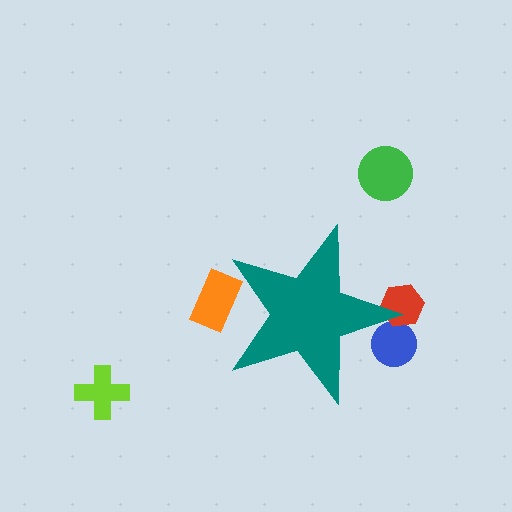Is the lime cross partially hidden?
No, the lime cross is fully visible.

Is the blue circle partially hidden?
Yes, the blue circle is partially hidden behind the teal star.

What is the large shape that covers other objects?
A teal star.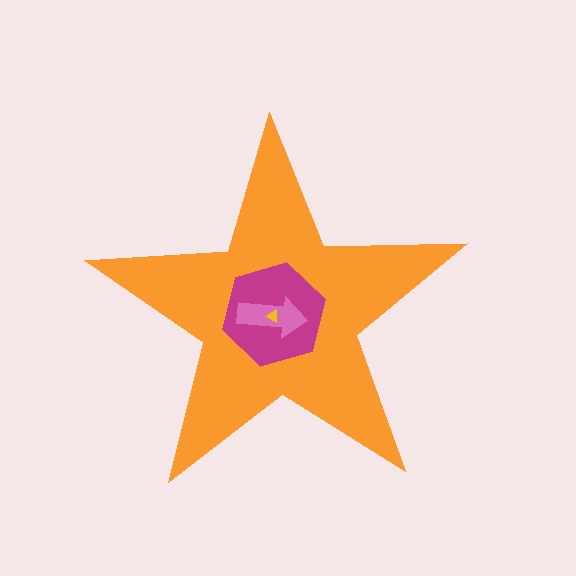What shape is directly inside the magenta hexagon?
The pink arrow.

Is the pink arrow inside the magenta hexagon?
Yes.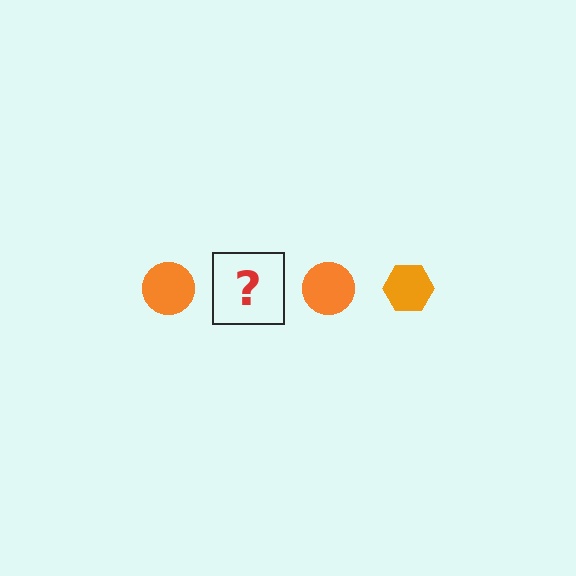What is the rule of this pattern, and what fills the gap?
The rule is that the pattern cycles through circle, hexagon shapes in orange. The gap should be filled with an orange hexagon.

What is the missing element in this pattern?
The missing element is an orange hexagon.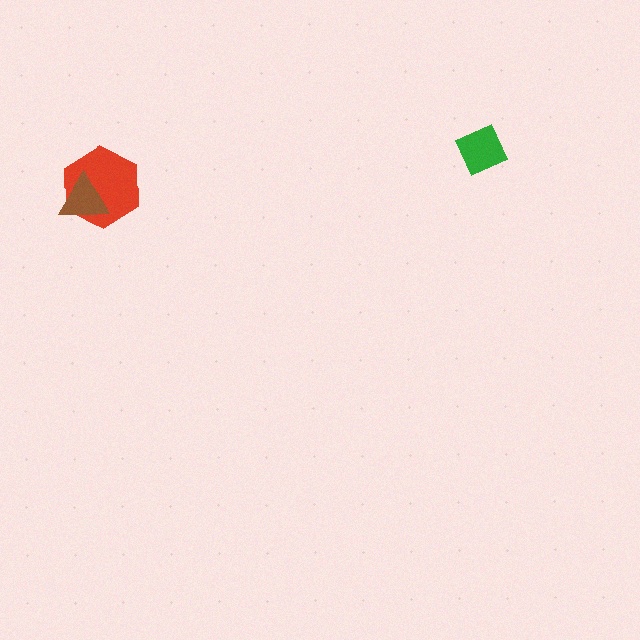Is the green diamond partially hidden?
No, no other shape covers it.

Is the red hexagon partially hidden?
Yes, it is partially covered by another shape.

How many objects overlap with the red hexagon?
1 object overlaps with the red hexagon.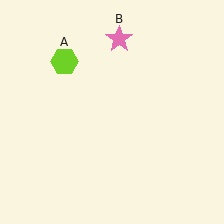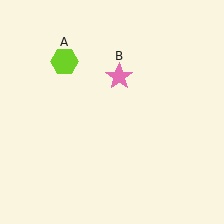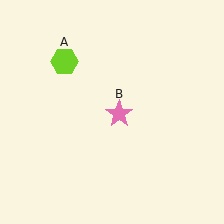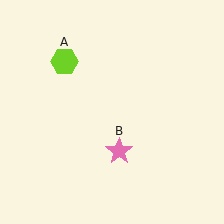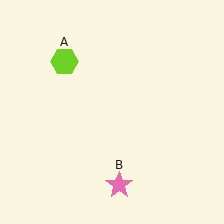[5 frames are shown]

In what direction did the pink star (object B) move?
The pink star (object B) moved down.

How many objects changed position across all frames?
1 object changed position: pink star (object B).